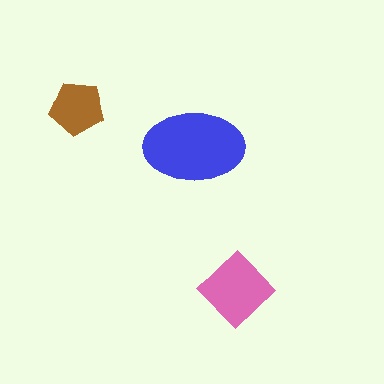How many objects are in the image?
There are 3 objects in the image.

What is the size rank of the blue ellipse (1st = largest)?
1st.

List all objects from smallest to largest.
The brown pentagon, the pink diamond, the blue ellipse.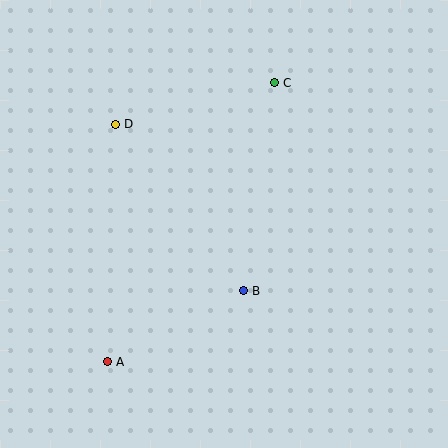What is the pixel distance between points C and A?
The distance between C and A is 325 pixels.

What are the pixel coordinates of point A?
Point A is at (108, 362).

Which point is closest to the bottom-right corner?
Point B is closest to the bottom-right corner.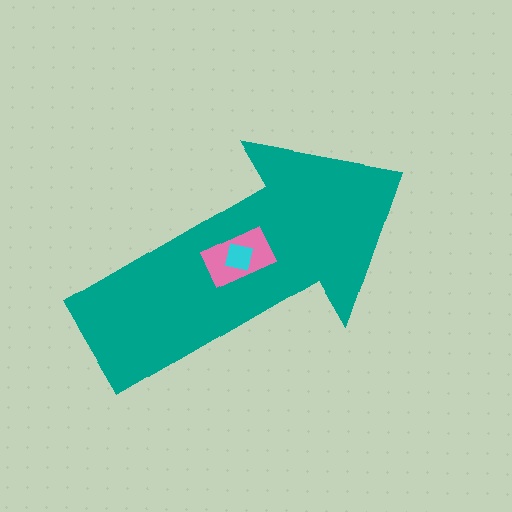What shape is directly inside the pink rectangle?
The cyan square.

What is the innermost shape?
The cyan square.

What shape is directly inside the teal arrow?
The pink rectangle.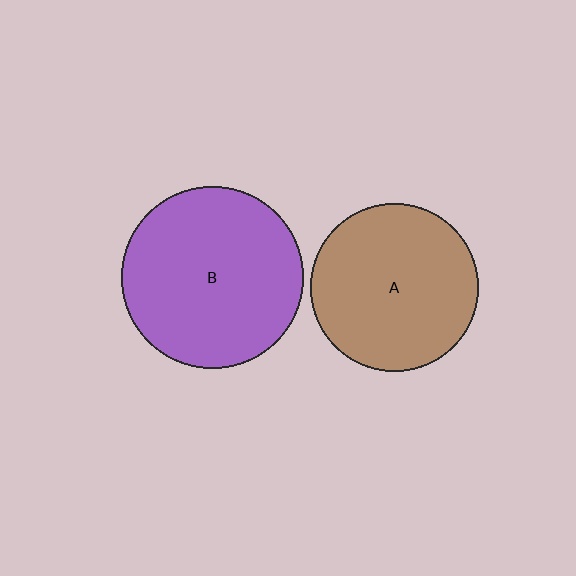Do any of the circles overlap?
No, none of the circles overlap.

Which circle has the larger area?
Circle B (purple).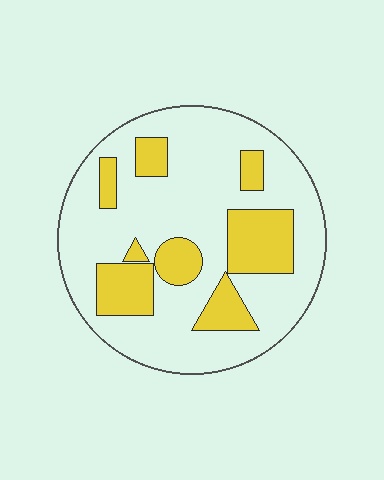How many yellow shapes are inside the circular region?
8.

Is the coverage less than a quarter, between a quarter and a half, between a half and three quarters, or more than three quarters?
Between a quarter and a half.